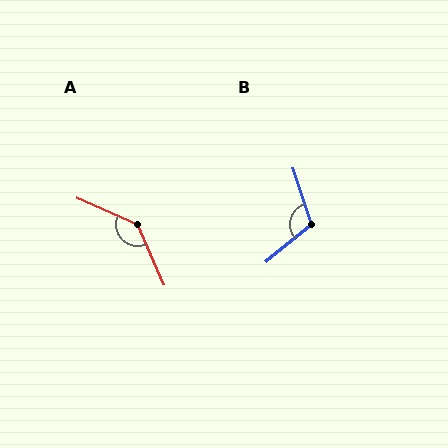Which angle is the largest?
A, at approximately 137 degrees.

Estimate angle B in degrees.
Approximately 112 degrees.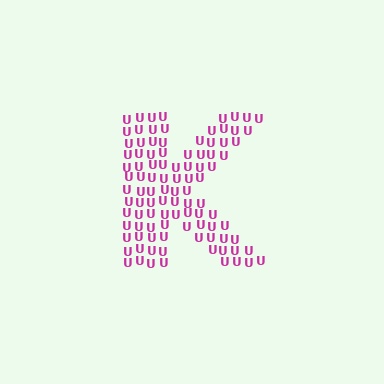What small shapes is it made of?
It is made of small letter U's.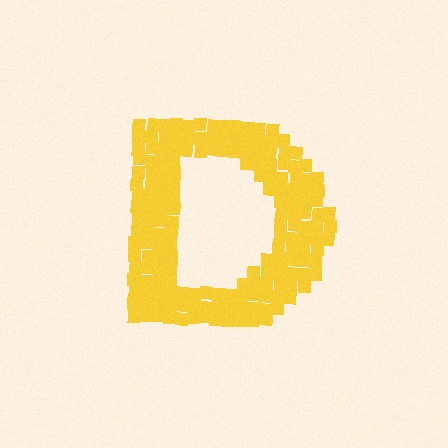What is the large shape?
The large shape is the letter D.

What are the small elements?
The small elements are squares.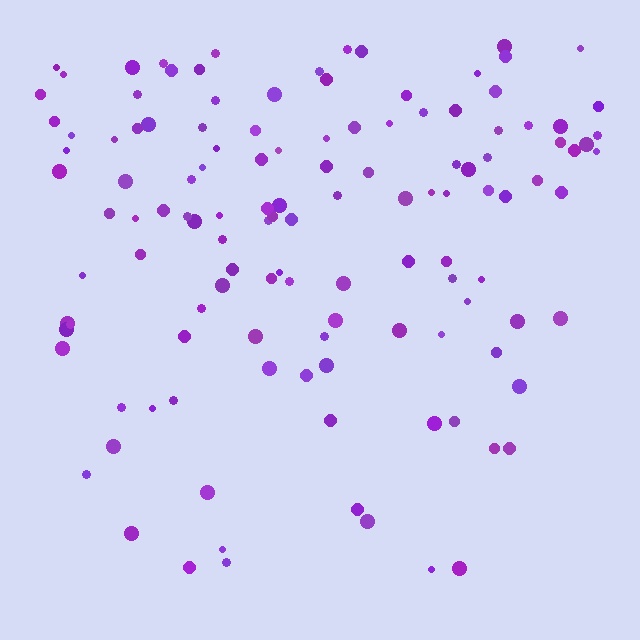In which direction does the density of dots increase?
From bottom to top, with the top side densest.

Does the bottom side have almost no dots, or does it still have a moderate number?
Still a moderate number, just noticeably fewer than the top.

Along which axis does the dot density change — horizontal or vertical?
Vertical.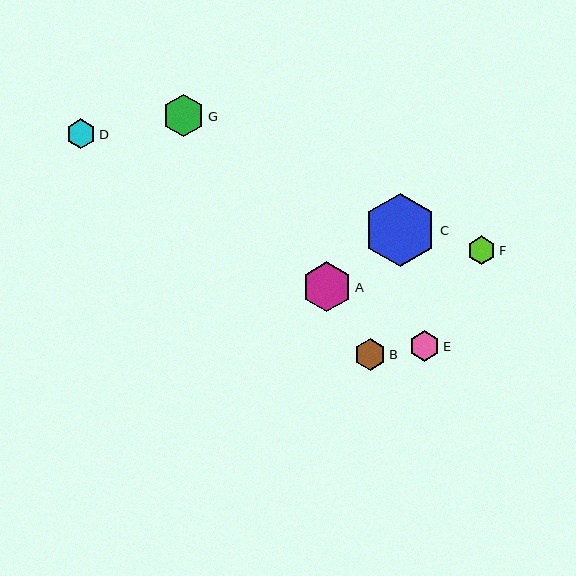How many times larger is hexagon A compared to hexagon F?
Hexagon A is approximately 1.8 times the size of hexagon F.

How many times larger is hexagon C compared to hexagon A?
Hexagon C is approximately 1.5 times the size of hexagon A.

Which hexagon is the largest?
Hexagon C is the largest with a size of approximately 73 pixels.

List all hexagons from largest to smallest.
From largest to smallest: C, A, G, B, E, D, F.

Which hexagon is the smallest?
Hexagon F is the smallest with a size of approximately 28 pixels.